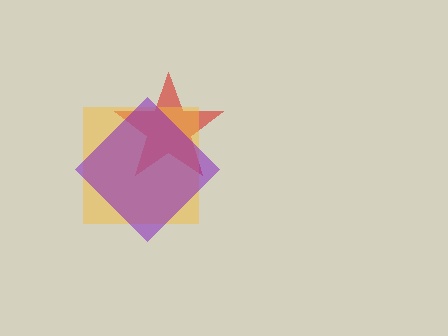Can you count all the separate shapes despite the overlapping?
Yes, there are 3 separate shapes.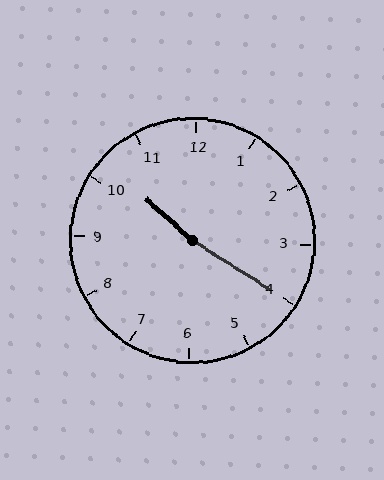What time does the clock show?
10:20.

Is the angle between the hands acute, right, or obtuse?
It is obtuse.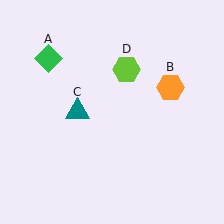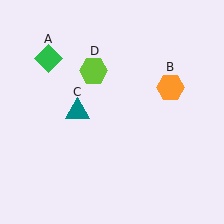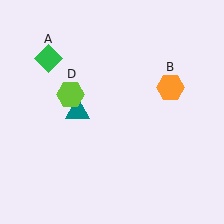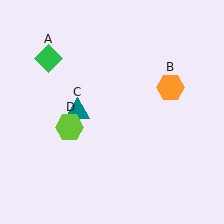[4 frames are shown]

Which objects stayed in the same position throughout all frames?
Green diamond (object A) and orange hexagon (object B) and teal triangle (object C) remained stationary.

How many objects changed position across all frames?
1 object changed position: lime hexagon (object D).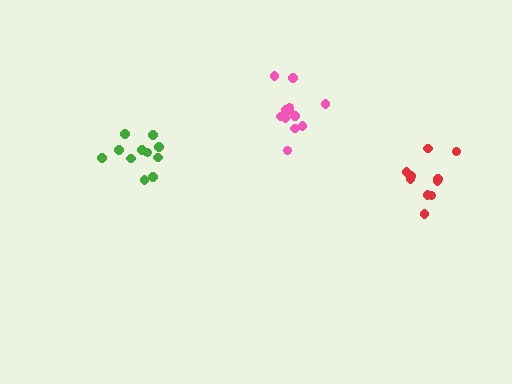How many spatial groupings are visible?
There are 3 spatial groupings.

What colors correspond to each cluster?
The clusters are colored: green, pink, red.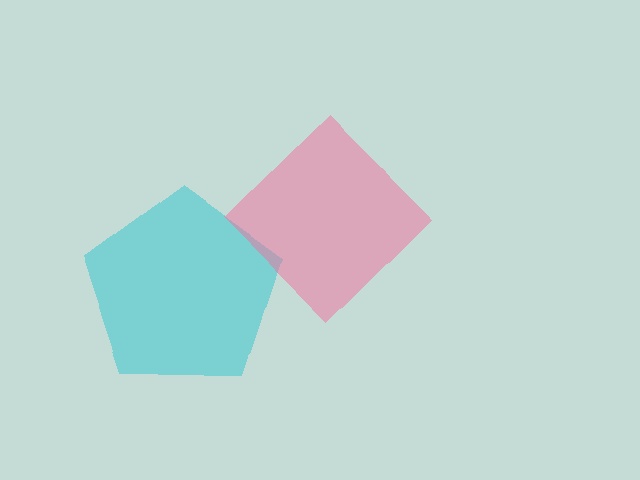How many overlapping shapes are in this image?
There are 2 overlapping shapes in the image.